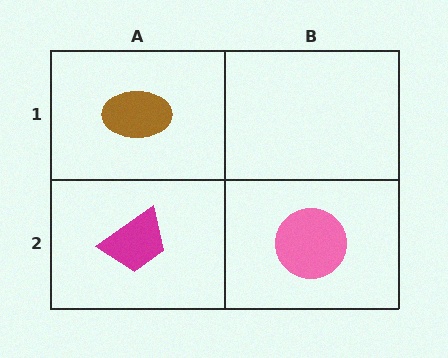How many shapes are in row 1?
1 shape.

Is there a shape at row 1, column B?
No, that cell is empty.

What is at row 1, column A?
A brown ellipse.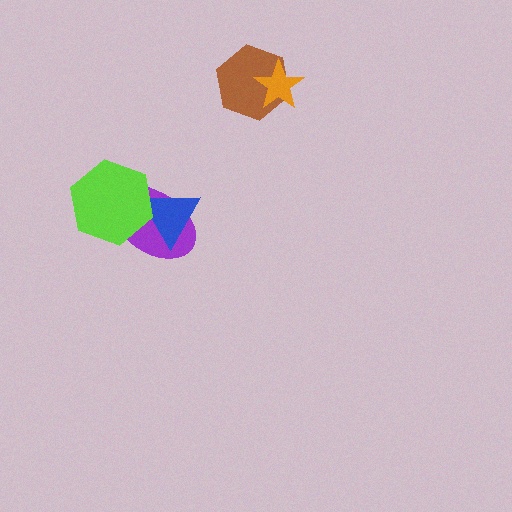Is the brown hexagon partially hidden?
Yes, it is partially covered by another shape.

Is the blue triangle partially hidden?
Yes, it is partially covered by another shape.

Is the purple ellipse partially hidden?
Yes, it is partially covered by another shape.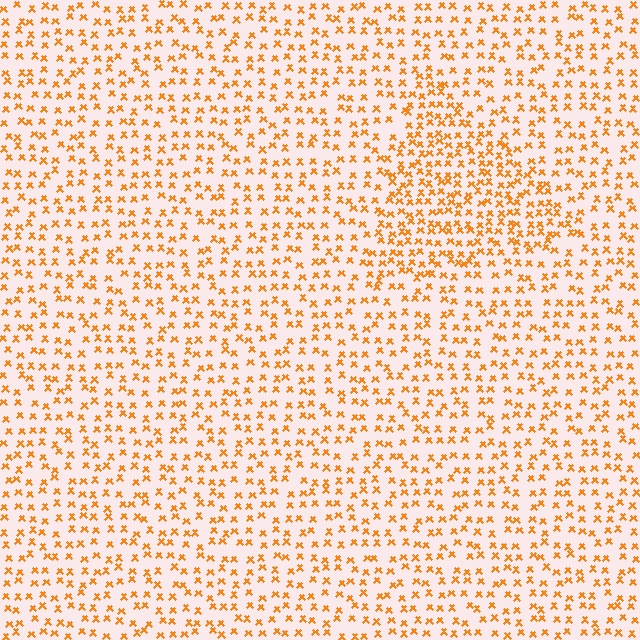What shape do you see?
I see a triangle.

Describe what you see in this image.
The image contains small orange elements arranged at two different densities. A triangle-shaped region is visible where the elements are more densely packed than the surrounding area.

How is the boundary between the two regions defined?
The boundary is defined by a change in element density (approximately 1.7x ratio). All elements are the same color, size, and shape.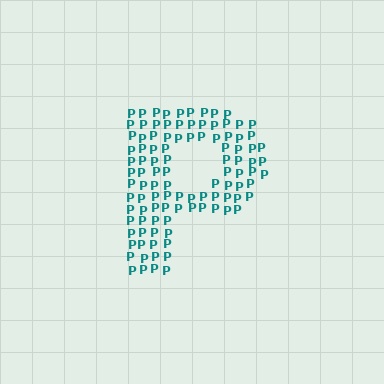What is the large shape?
The large shape is the letter P.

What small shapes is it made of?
It is made of small letter P's.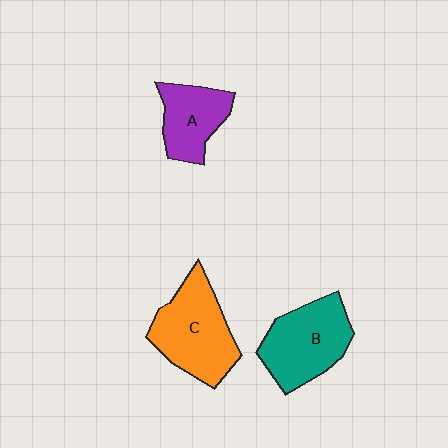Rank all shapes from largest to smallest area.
From largest to smallest: C (orange), B (teal), A (purple).